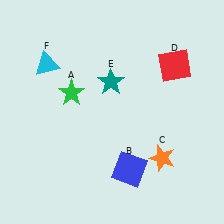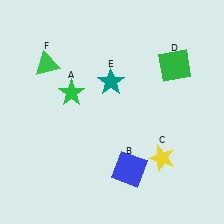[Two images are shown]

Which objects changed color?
C changed from orange to yellow. D changed from red to green. F changed from cyan to green.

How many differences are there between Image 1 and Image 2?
There are 3 differences between the two images.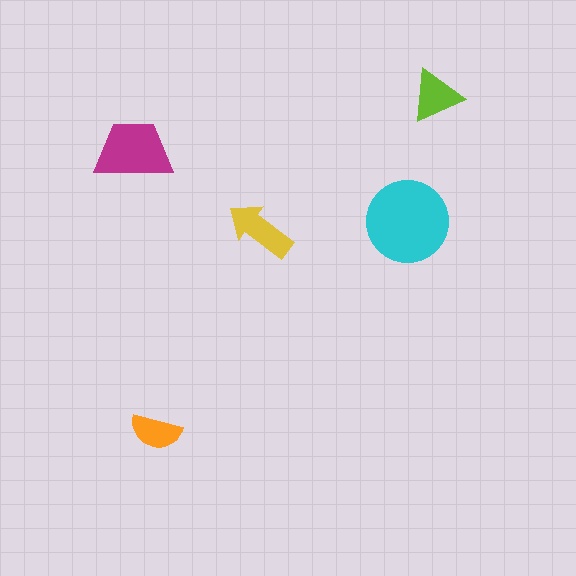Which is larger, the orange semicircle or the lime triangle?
The lime triangle.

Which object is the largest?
The cyan circle.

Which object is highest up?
The lime triangle is topmost.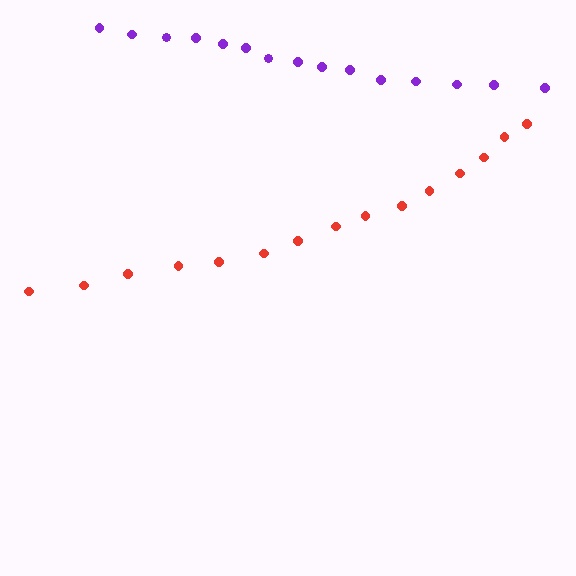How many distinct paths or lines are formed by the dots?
There are 2 distinct paths.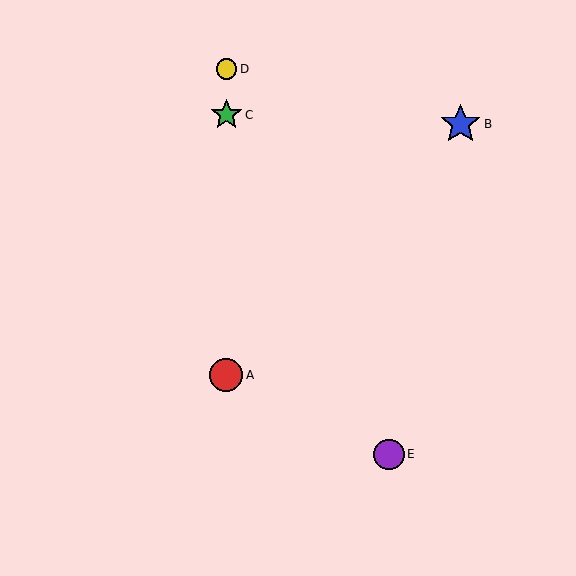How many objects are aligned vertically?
3 objects (A, C, D) are aligned vertically.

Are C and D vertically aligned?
Yes, both are at x≈226.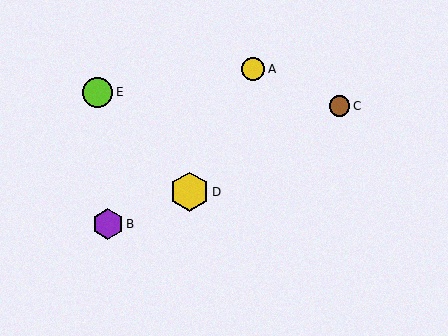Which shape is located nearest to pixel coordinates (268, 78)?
The yellow circle (labeled A) at (253, 69) is nearest to that location.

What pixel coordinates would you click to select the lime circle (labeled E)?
Click at (97, 92) to select the lime circle E.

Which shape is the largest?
The yellow hexagon (labeled D) is the largest.